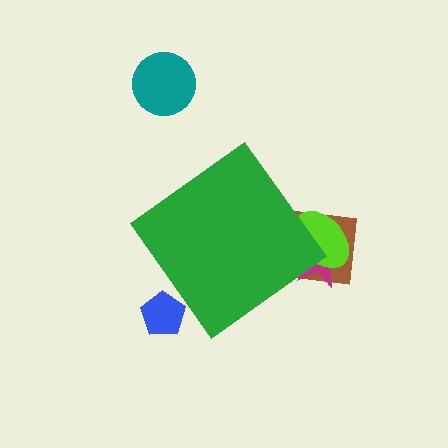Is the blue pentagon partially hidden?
Yes, the blue pentagon is partially hidden behind the green diamond.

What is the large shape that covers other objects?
A green diamond.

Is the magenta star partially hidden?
Yes, the magenta star is partially hidden behind the green diamond.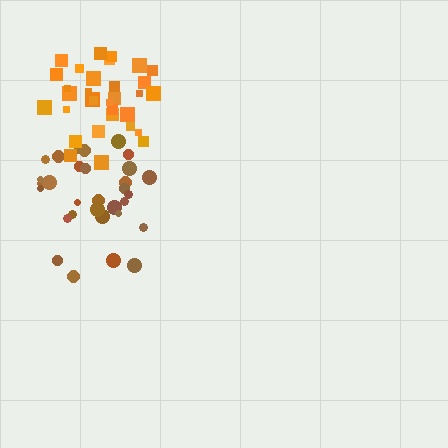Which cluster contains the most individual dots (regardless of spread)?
Orange (33).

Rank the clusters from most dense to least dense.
orange, brown.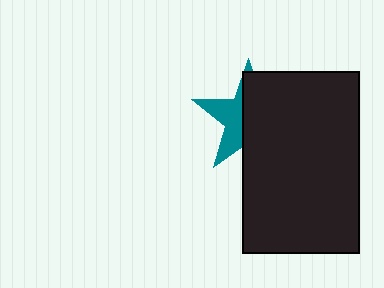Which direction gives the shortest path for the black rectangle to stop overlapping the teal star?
Moving right gives the shortest separation.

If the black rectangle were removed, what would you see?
You would see the complete teal star.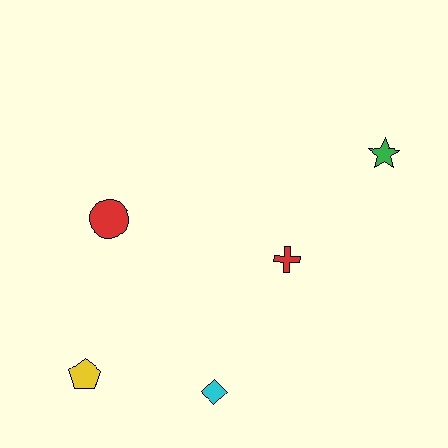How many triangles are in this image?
There are no triangles.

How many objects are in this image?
There are 5 objects.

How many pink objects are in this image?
There are no pink objects.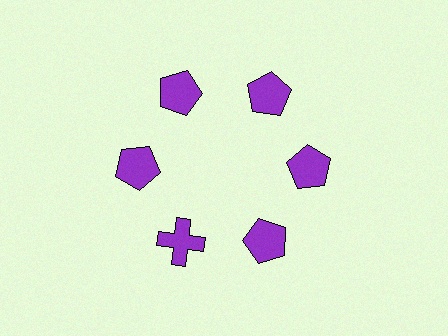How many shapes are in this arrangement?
There are 6 shapes arranged in a ring pattern.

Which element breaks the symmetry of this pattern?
The purple cross at roughly the 7 o'clock position breaks the symmetry. All other shapes are purple pentagons.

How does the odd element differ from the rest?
It has a different shape: cross instead of pentagon.